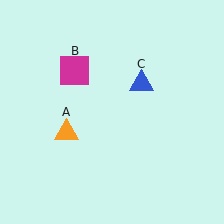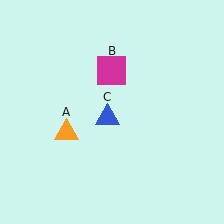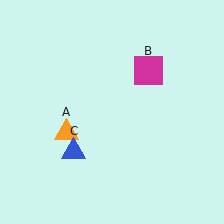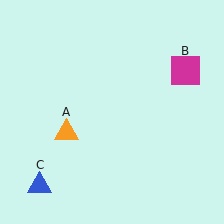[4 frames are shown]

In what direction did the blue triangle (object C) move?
The blue triangle (object C) moved down and to the left.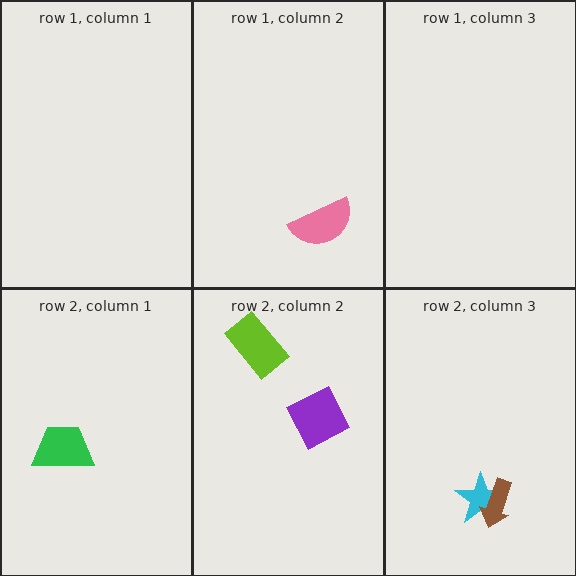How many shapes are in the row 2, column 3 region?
2.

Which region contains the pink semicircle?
The row 1, column 2 region.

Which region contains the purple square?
The row 2, column 2 region.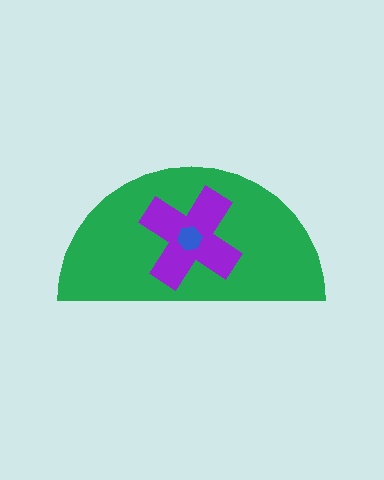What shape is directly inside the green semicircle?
The purple cross.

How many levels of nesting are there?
3.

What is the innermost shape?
The blue hexagon.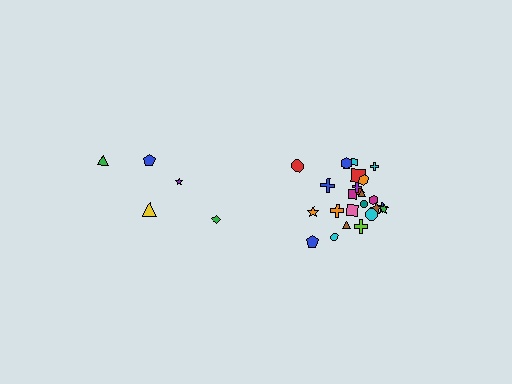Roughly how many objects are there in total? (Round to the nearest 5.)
Roughly 30 objects in total.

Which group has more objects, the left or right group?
The right group.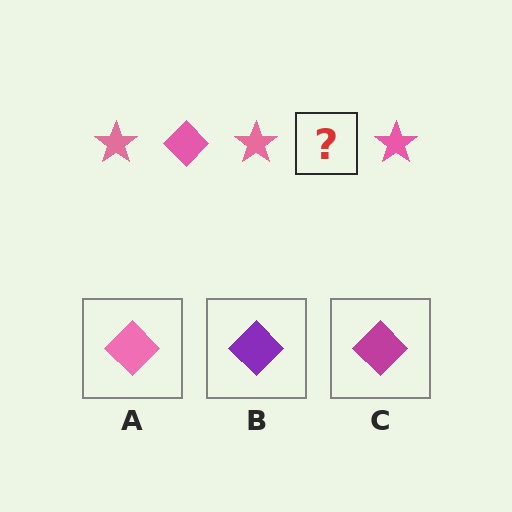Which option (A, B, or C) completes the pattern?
A.